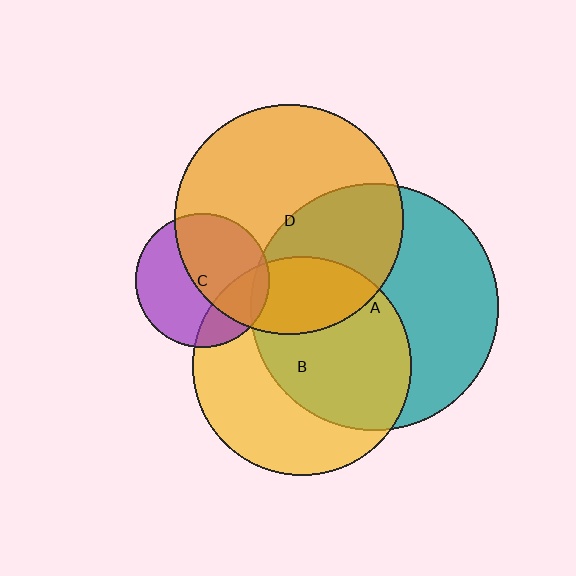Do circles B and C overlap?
Yes.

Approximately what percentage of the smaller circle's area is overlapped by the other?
Approximately 25%.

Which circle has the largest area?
Circle A (teal).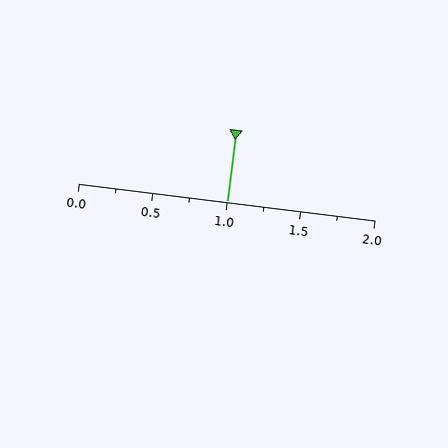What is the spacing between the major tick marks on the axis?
The major ticks are spaced 0.5 apart.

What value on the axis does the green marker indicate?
The marker indicates approximately 1.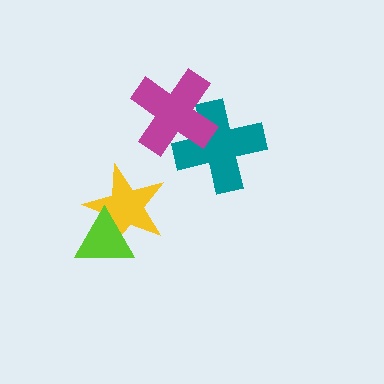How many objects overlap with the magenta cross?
1 object overlaps with the magenta cross.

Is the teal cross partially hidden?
Yes, it is partially covered by another shape.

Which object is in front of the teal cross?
The magenta cross is in front of the teal cross.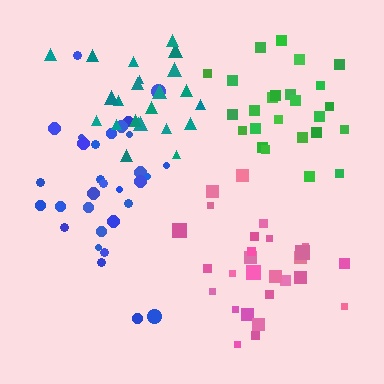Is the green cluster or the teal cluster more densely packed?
Teal.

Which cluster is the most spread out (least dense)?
Blue.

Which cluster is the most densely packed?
Teal.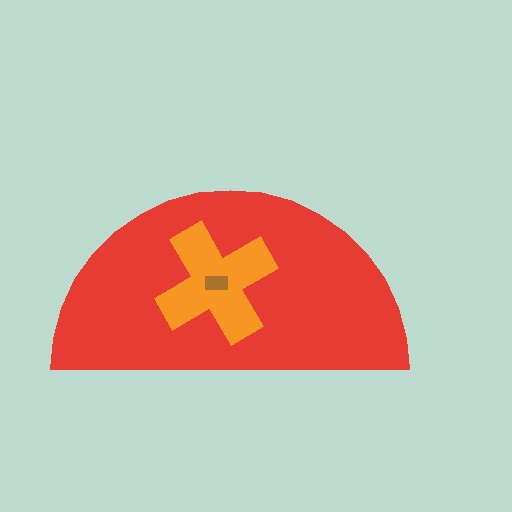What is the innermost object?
The brown rectangle.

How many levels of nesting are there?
3.